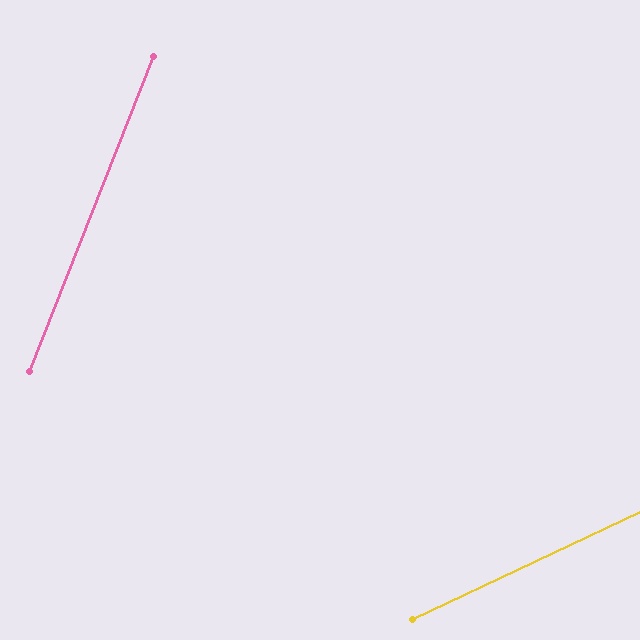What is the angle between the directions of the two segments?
Approximately 43 degrees.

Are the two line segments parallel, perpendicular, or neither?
Neither parallel nor perpendicular — they differ by about 43°.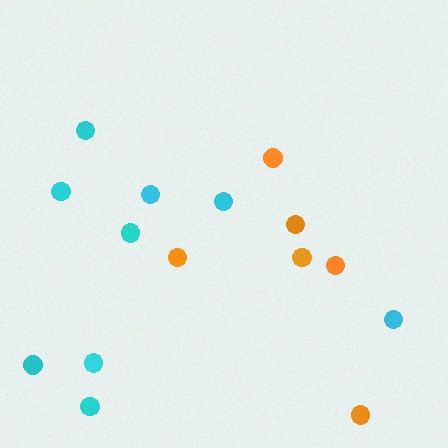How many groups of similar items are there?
There are 2 groups: one group of orange circles (6) and one group of cyan circles (9).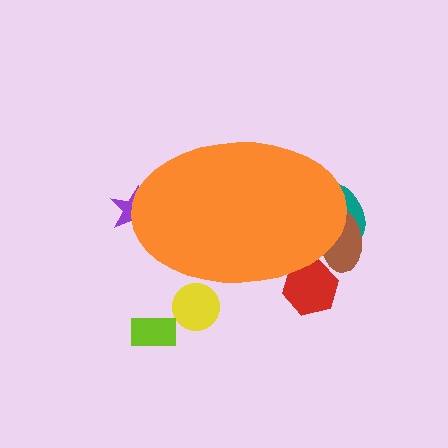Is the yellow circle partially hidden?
Yes, the yellow circle is partially hidden behind the orange ellipse.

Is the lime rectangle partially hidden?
No, the lime rectangle is fully visible.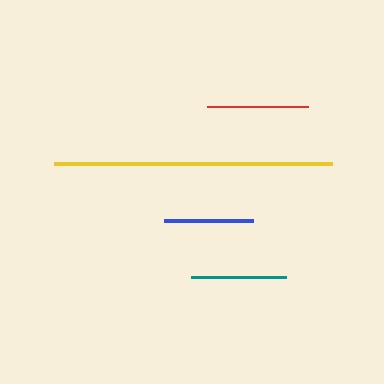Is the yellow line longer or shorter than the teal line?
The yellow line is longer than the teal line.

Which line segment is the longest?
The yellow line is the longest at approximately 278 pixels.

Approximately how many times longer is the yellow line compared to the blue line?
The yellow line is approximately 3.1 times the length of the blue line.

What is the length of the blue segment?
The blue segment is approximately 89 pixels long.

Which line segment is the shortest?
The blue line is the shortest at approximately 89 pixels.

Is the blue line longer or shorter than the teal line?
The teal line is longer than the blue line.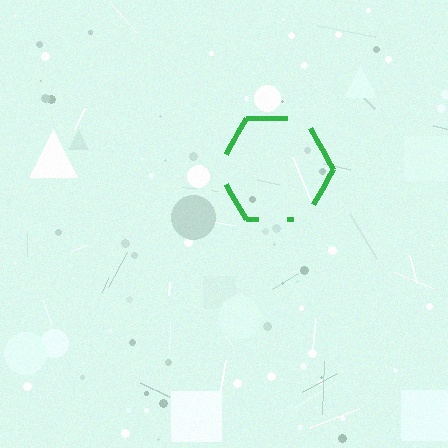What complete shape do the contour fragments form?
The contour fragments form a hexagon.